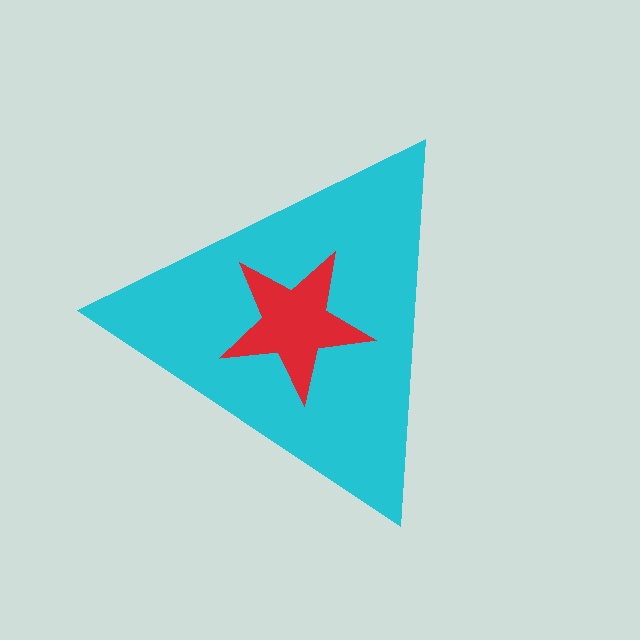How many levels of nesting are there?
2.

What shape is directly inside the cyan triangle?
The red star.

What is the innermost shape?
The red star.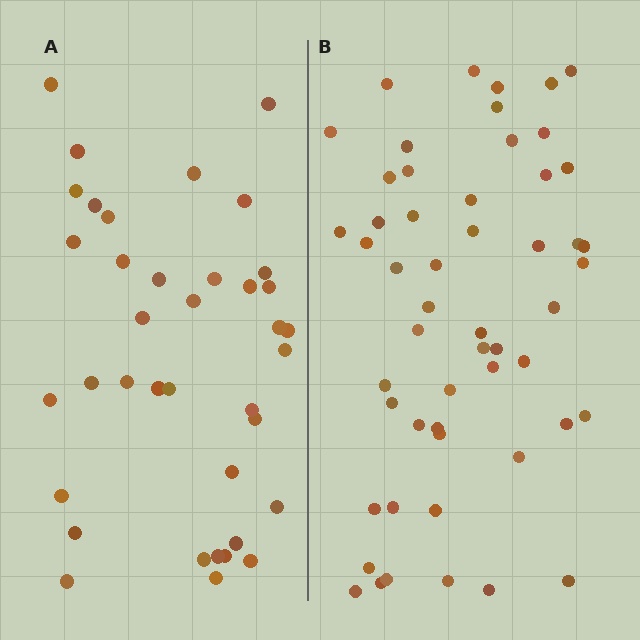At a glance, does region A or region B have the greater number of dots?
Region B (the right region) has more dots.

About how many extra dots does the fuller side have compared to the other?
Region B has approximately 15 more dots than region A.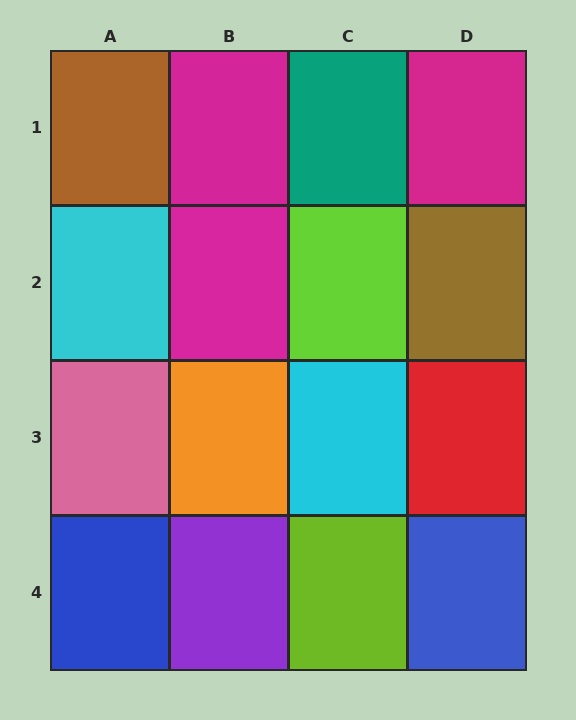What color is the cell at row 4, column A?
Blue.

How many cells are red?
1 cell is red.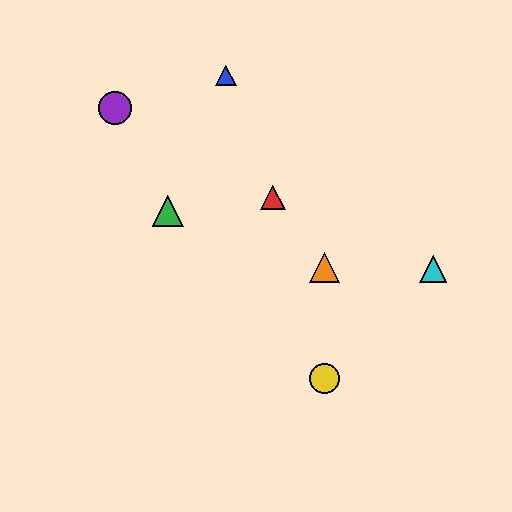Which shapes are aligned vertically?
The yellow circle, the orange triangle are aligned vertically.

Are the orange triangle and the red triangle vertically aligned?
No, the orange triangle is at x≈325 and the red triangle is at x≈273.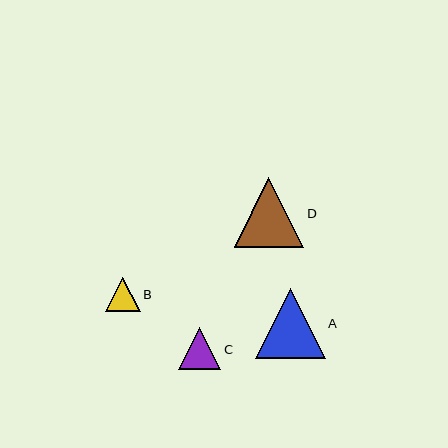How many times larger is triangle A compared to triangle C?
Triangle A is approximately 1.7 times the size of triangle C.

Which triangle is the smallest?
Triangle B is the smallest with a size of approximately 35 pixels.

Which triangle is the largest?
Triangle D is the largest with a size of approximately 70 pixels.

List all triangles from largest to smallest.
From largest to smallest: D, A, C, B.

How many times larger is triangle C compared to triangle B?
Triangle C is approximately 1.2 times the size of triangle B.